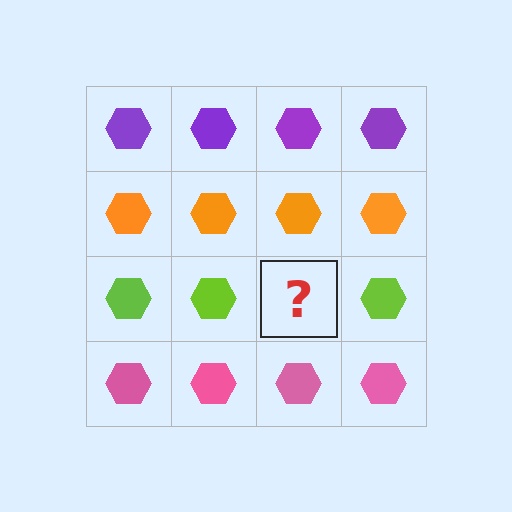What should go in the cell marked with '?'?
The missing cell should contain a lime hexagon.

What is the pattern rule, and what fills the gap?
The rule is that each row has a consistent color. The gap should be filled with a lime hexagon.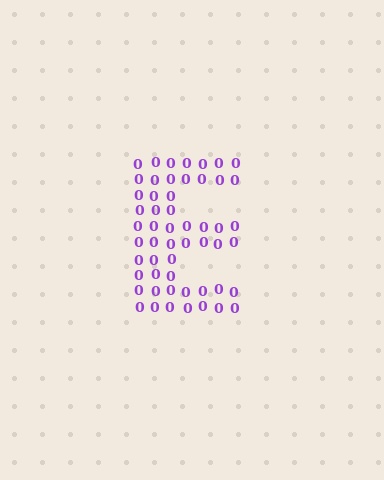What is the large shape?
The large shape is the letter E.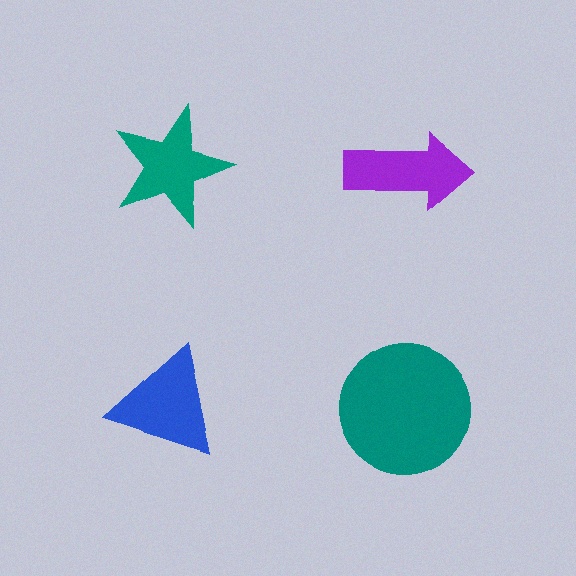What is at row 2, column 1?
A blue triangle.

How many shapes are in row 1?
2 shapes.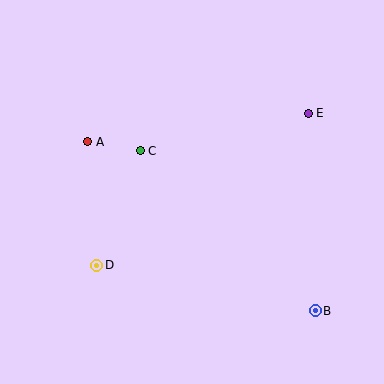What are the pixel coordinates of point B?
Point B is at (315, 311).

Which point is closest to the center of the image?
Point C at (140, 151) is closest to the center.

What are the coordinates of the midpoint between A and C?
The midpoint between A and C is at (114, 146).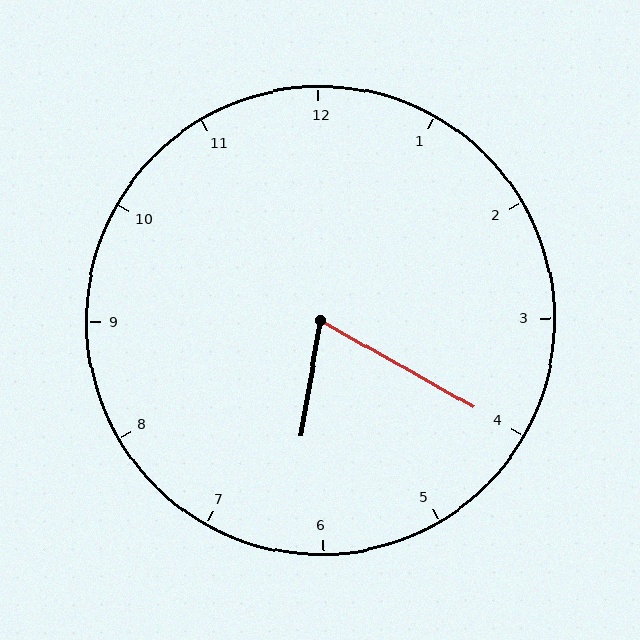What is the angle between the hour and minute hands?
Approximately 70 degrees.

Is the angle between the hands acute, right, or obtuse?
It is acute.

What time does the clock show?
6:20.